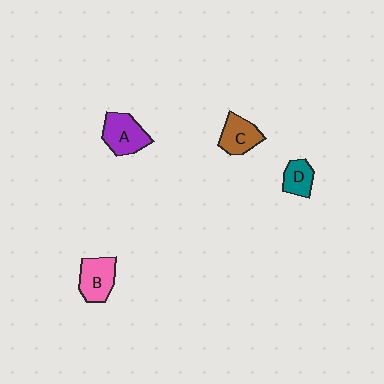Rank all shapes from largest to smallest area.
From largest to smallest: A (purple), B (pink), C (brown), D (teal).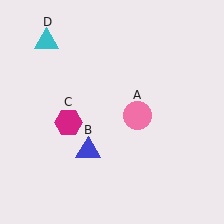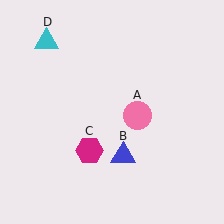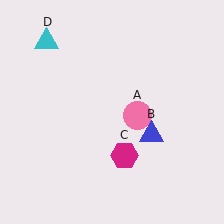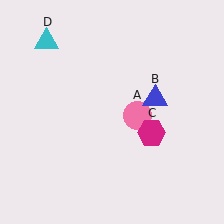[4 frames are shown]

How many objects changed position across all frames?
2 objects changed position: blue triangle (object B), magenta hexagon (object C).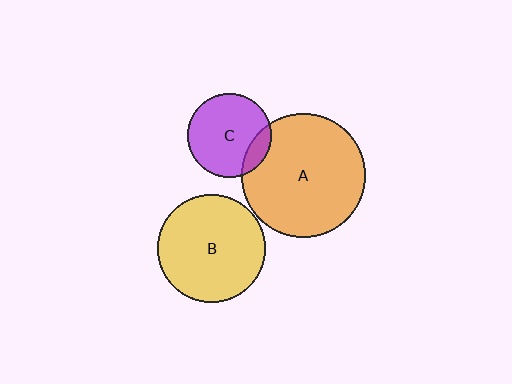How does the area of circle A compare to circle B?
Approximately 1.3 times.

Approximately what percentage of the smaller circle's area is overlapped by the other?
Approximately 15%.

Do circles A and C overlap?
Yes.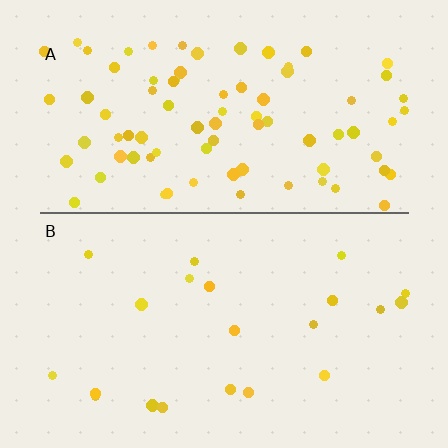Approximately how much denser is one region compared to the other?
Approximately 3.8× — region A over region B.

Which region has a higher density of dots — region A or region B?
A (the top).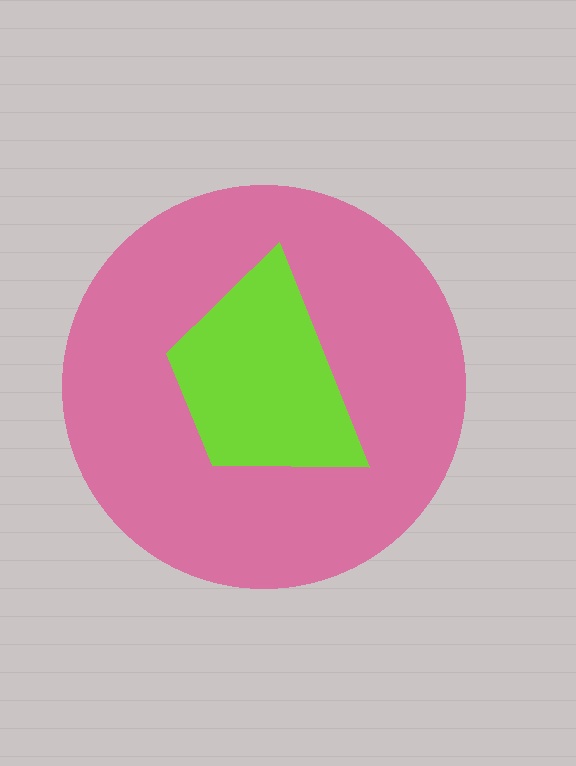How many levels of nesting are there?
2.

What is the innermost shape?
The lime trapezoid.